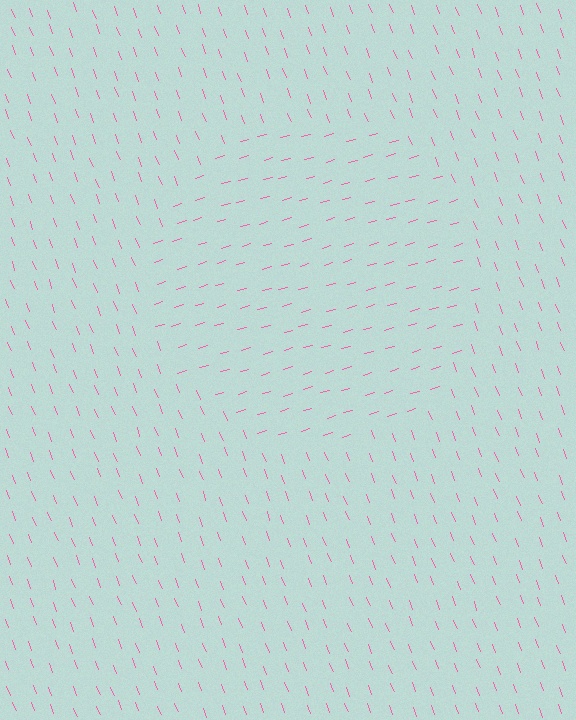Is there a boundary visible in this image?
Yes, there is a texture boundary formed by a change in line orientation.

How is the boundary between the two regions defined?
The boundary is defined purely by a change in line orientation (approximately 85 degrees difference). All lines are the same color and thickness.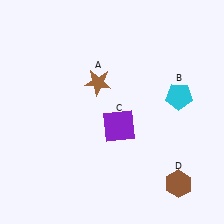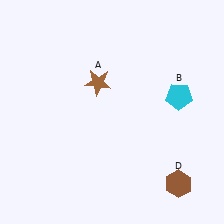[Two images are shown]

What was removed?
The purple square (C) was removed in Image 2.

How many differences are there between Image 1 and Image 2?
There is 1 difference between the two images.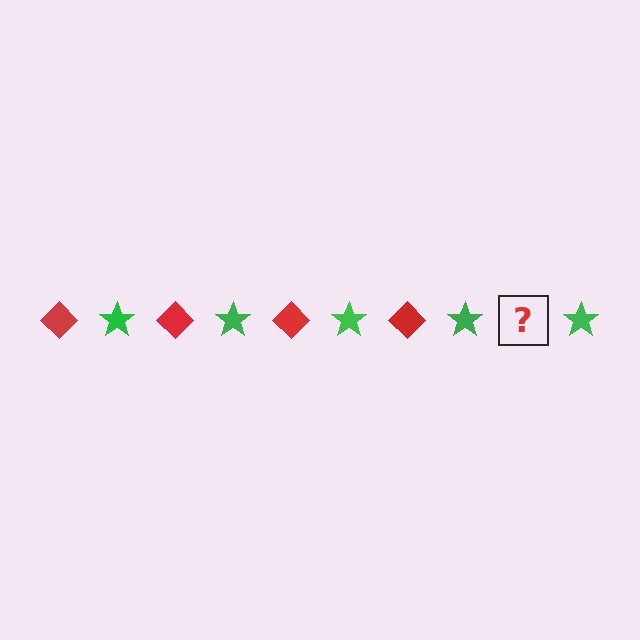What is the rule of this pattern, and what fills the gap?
The rule is that the pattern alternates between red diamond and green star. The gap should be filled with a red diamond.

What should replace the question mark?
The question mark should be replaced with a red diamond.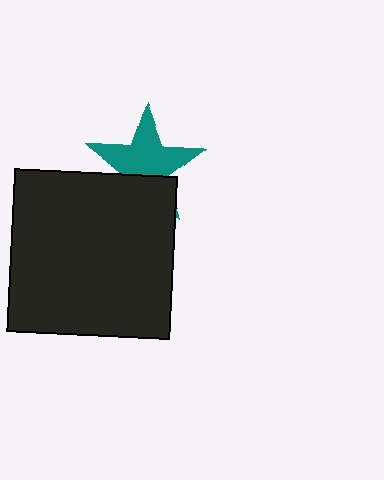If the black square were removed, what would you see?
You would see the complete teal star.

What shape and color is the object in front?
The object in front is a black square.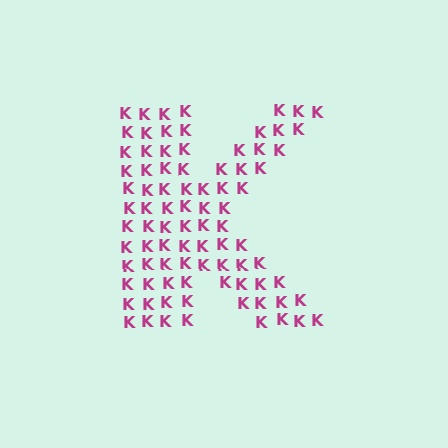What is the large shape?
The large shape is the letter K.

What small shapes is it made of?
It is made of small letter K's.